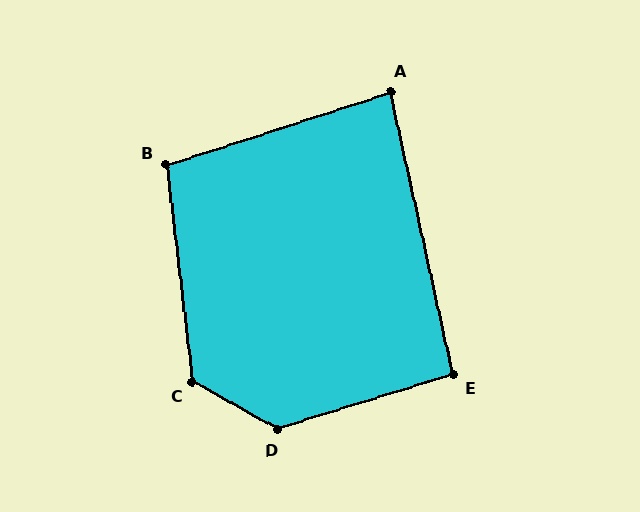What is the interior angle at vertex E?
Approximately 95 degrees (approximately right).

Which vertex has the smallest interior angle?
A, at approximately 85 degrees.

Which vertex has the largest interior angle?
D, at approximately 133 degrees.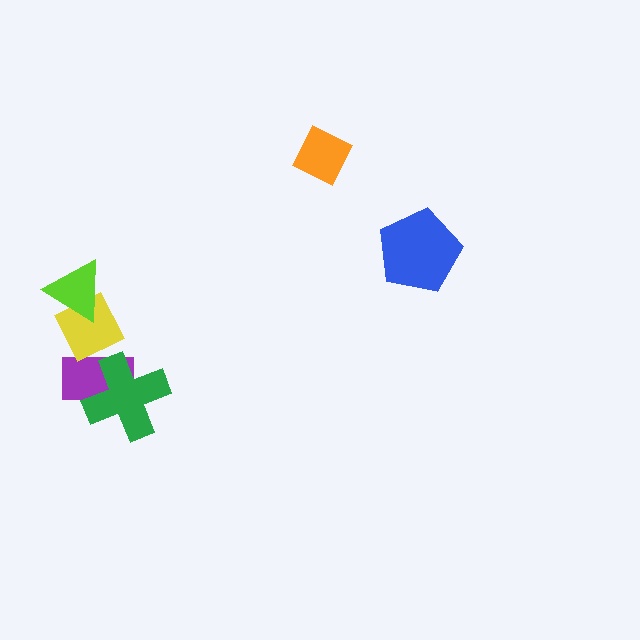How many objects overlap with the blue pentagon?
0 objects overlap with the blue pentagon.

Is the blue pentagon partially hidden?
No, no other shape covers it.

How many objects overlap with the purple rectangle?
2 objects overlap with the purple rectangle.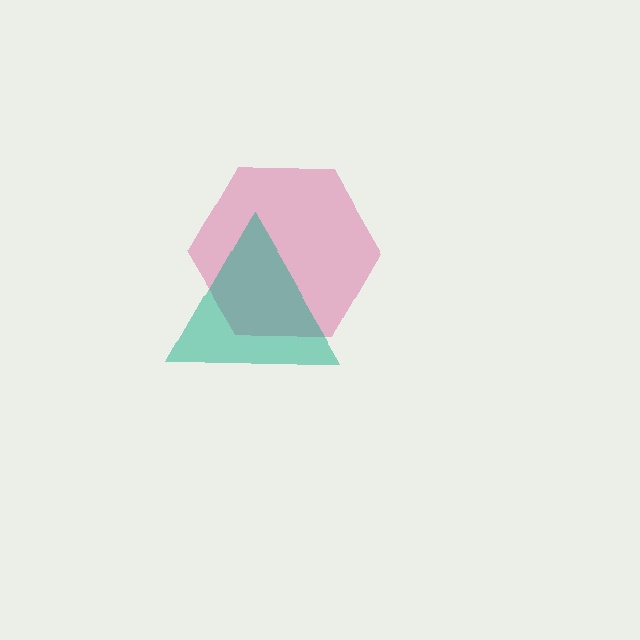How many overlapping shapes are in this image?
There are 2 overlapping shapes in the image.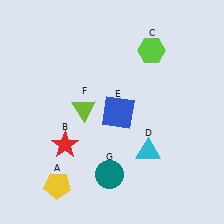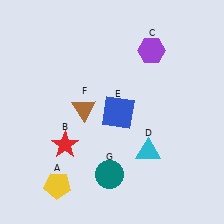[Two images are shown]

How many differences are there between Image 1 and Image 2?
There are 2 differences between the two images.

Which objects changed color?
C changed from lime to purple. F changed from lime to brown.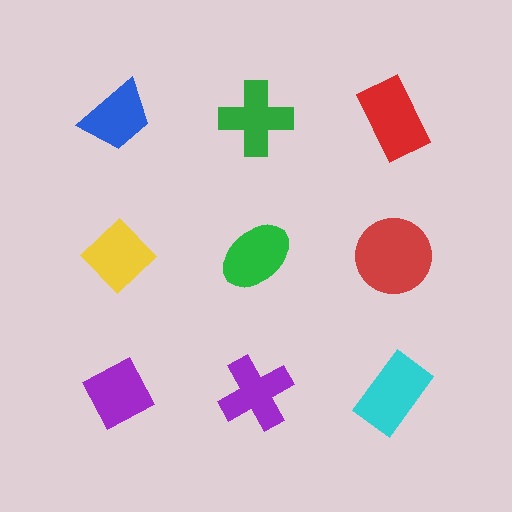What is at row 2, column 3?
A red circle.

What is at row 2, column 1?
A yellow diamond.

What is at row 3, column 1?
A purple diamond.